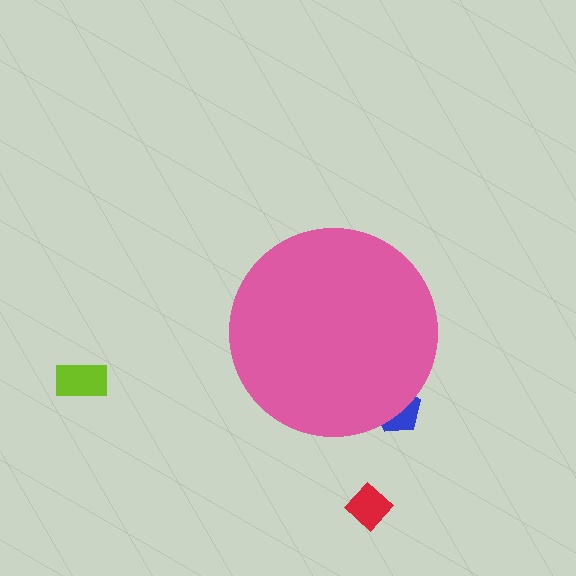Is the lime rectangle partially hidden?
No, the lime rectangle is fully visible.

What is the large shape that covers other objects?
A pink circle.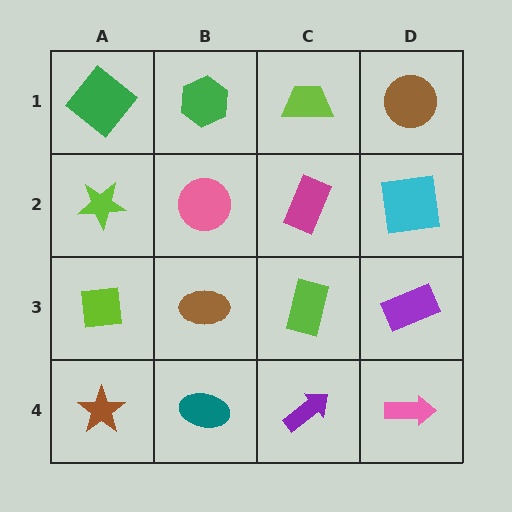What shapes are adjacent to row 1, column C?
A magenta rectangle (row 2, column C), a green hexagon (row 1, column B), a brown circle (row 1, column D).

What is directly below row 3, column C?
A purple arrow.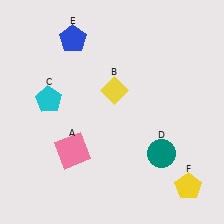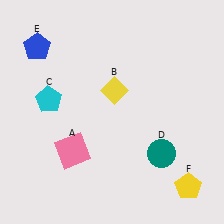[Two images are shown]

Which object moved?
The blue pentagon (E) moved left.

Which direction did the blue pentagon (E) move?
The blue pentagon (E) moved left.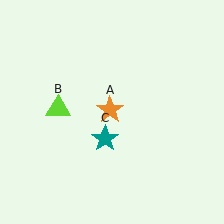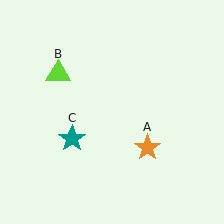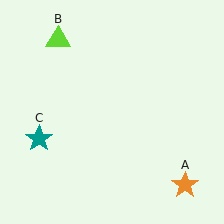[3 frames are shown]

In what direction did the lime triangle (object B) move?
The lime triangle (object B) moved up.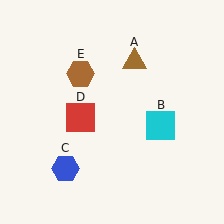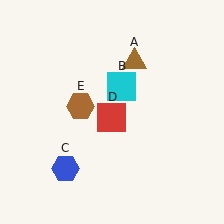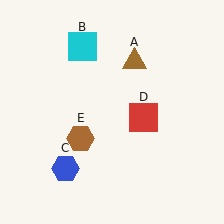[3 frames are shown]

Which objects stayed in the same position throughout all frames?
Brown triangle (object A) and blue hexagon (object C) remained stationary.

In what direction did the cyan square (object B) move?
The cyan square (object B) moved up and to the left.